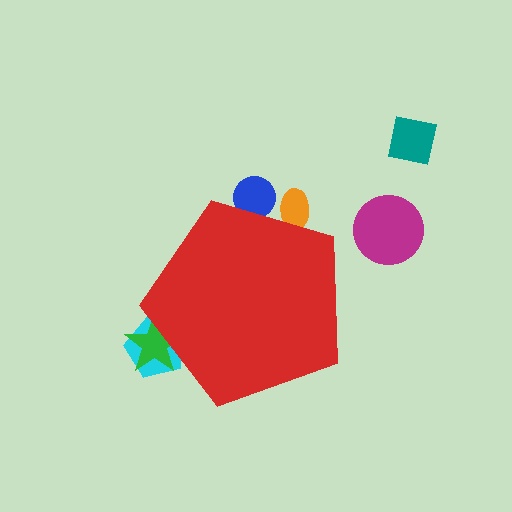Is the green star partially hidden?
Yes, the green star is partially hidden behind the red pentagon.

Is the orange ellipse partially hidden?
Yes, the orange ellipse is partially hidden behind the red pentagon.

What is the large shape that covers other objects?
A red pentagon.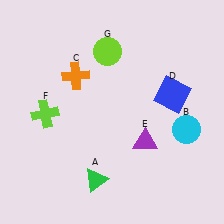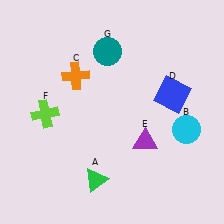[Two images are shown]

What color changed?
The circle (G) changed from lime in Image 1 to teal in Image 2.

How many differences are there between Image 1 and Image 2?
There is 1 difference between the two images.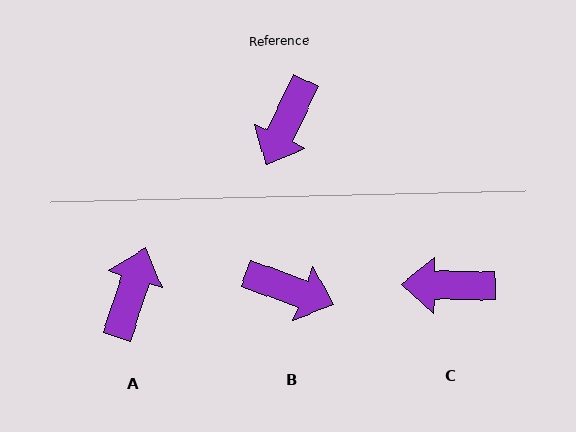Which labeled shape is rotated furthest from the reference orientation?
A, about 172 degrees away.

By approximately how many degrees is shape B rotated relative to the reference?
Approximately 95 degrees counter-clockwise.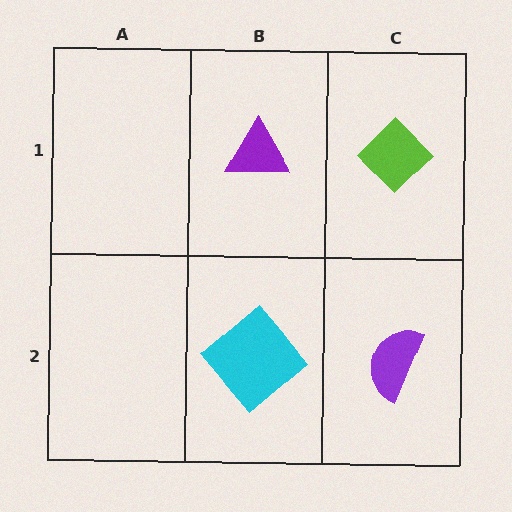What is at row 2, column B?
A cyan diamond.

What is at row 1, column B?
A purple triangle.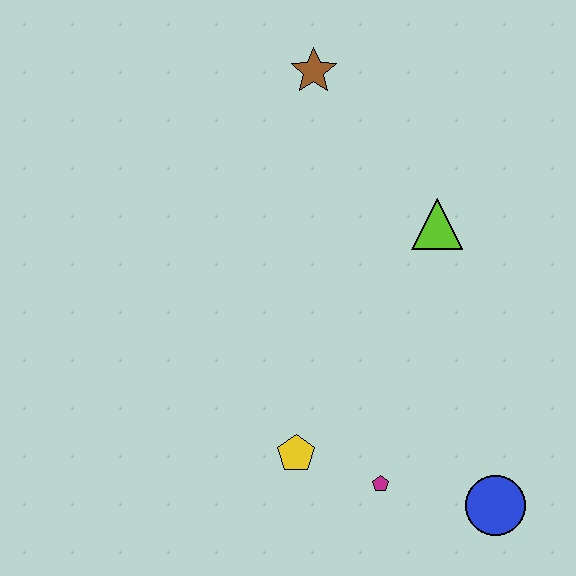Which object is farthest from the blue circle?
The brown star is farthest from the blue circle.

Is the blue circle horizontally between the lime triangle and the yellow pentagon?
No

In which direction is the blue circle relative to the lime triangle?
The blue circle is below the lime triangle.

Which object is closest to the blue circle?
The magenta pentagon is closest to the blue circle.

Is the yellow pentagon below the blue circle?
No